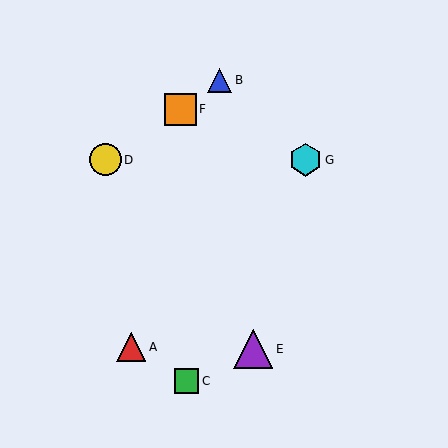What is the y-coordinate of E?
Object E is at y≈349.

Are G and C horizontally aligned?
No, G is at y≈160 and C is at y≈381.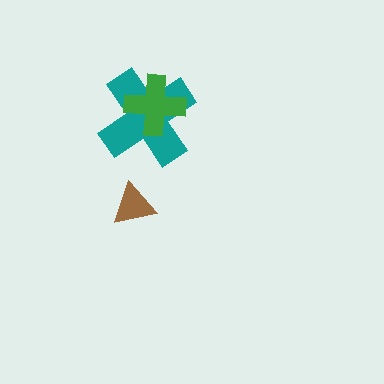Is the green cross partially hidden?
No, no other shape covers it.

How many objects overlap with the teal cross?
1 object overlaps with the teal cross.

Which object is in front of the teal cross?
The green cross is in front of the teal cross.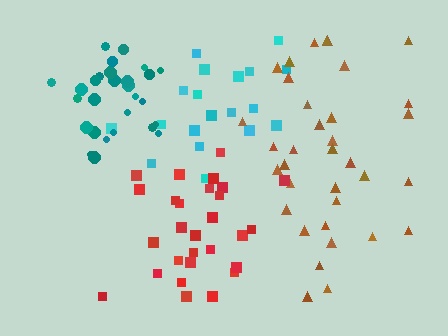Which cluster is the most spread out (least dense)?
Cyan.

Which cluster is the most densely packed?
Teal.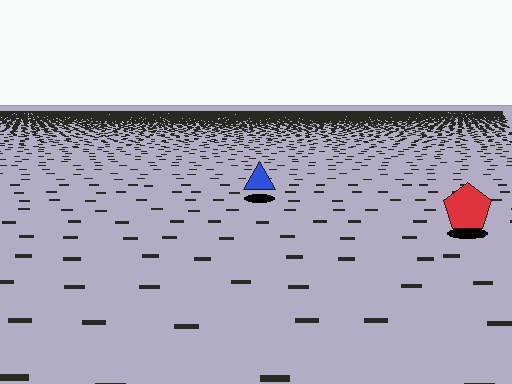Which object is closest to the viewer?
The red pentagon is closest. The texture marks near it are larger and more spread out.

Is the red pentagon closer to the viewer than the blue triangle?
Yes. The red pentagon is closer — you can tell from the texture gradient: the ground texture is coarser near it.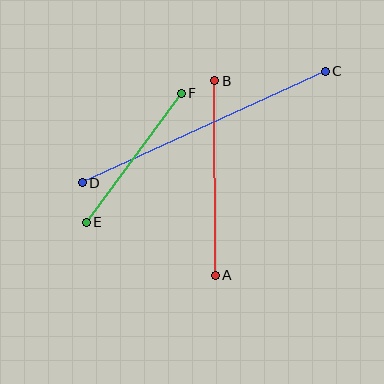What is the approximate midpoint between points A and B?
The midpoint is at approximately (215, 178) pixels.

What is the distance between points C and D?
The distance is approximately 267 pixels.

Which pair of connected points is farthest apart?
Points C and D are farthest apart.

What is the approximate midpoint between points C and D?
The midpoint is at approximately (204, 127) pixels.